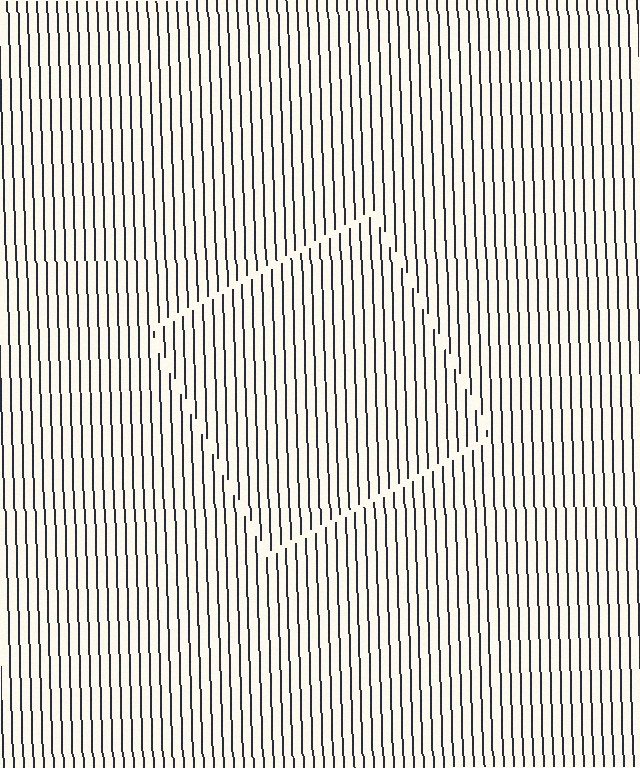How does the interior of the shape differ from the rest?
The interior of the shape contains the same grating, shifted by half a period — the contour is defined by the phase discontinuity where line-ends from the inner and outer gratings abut.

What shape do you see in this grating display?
An illusory square. The interior of the shape contains the same grating, shifted by half a period — the contour is defined by the phase discontinuity where line-ends from the inner and outer gratings abut.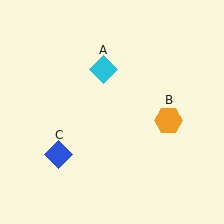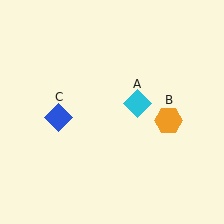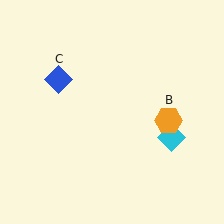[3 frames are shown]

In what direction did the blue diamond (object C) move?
The blue diamond (object C) moved up.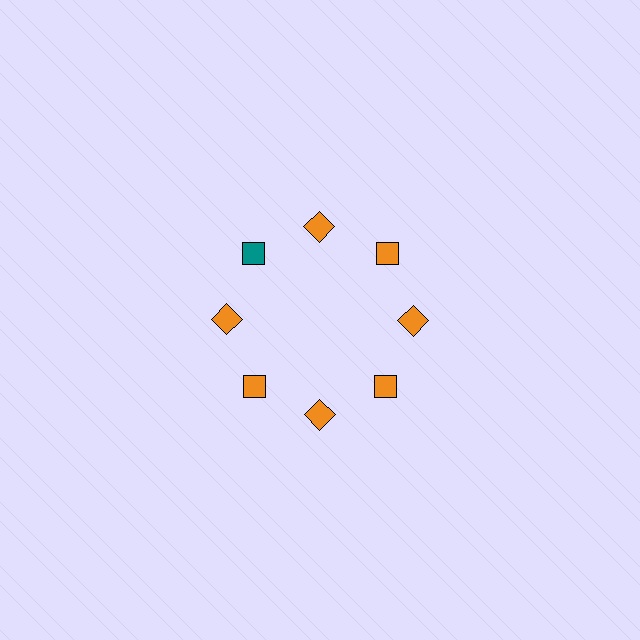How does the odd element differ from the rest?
It has a different color: teal instead of orange.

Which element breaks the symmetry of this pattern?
The teal diamond at roughly the 10 o'clock position breaks the symmetry. All other shapes are orange diamonds.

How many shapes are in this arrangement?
There are 8 shapes arranged in a ring pattern.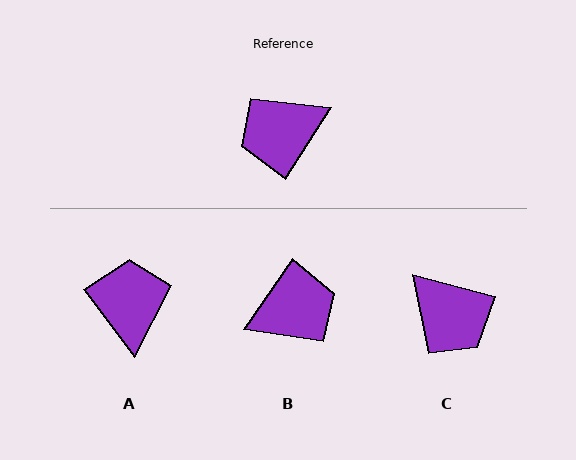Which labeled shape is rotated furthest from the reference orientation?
B, about 178 degrees away.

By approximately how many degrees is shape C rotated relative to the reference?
Approximately 108 degrees counter-clockwise.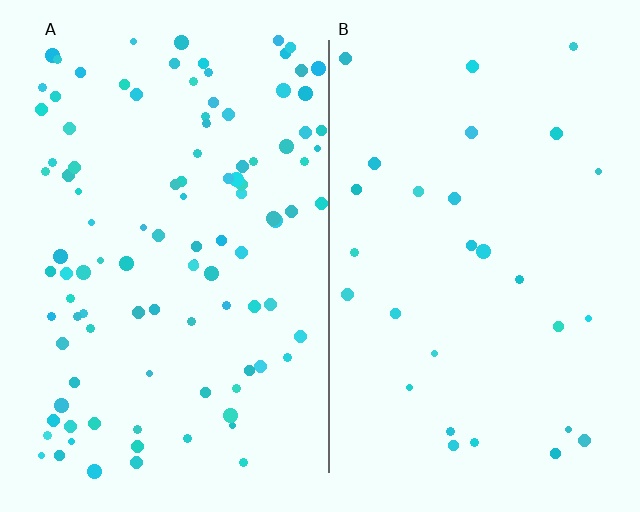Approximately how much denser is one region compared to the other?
Approximately 3.7× — region A over region B.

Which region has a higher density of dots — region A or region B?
A (the left).